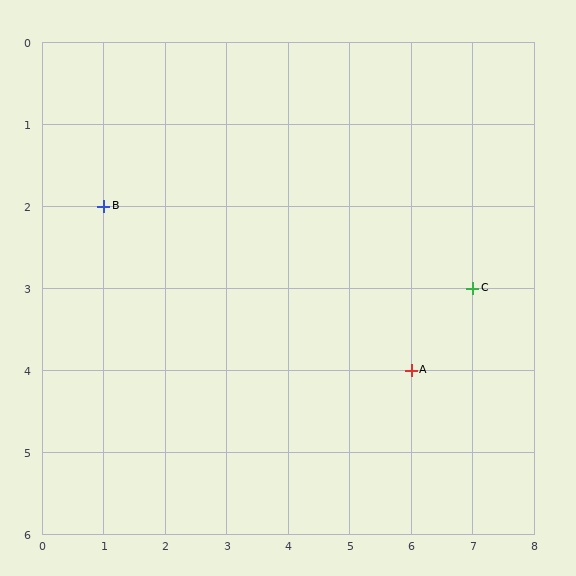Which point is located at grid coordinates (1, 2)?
Point B is at (1, 2).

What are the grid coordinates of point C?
Point C is at grid coordinates (7, 3).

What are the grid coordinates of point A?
Point A is at grid coordinates (6, 4).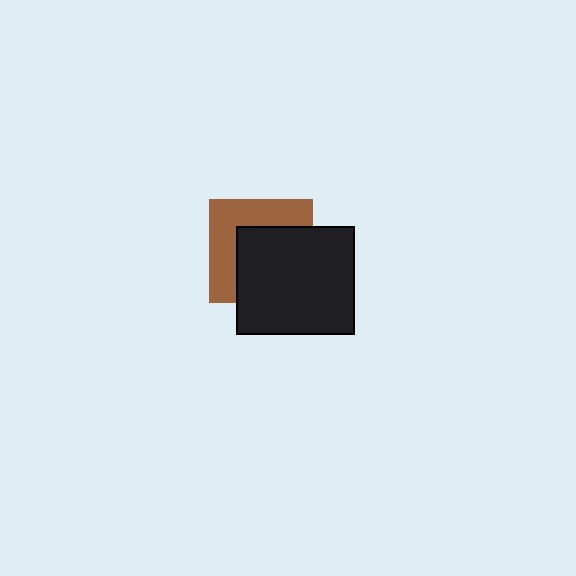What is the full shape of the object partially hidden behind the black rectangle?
The partially hidden object is a brown square.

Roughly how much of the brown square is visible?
A small part of it is visible (roughly 44%).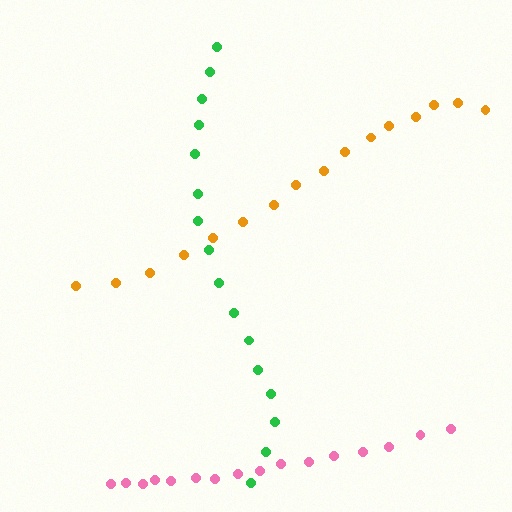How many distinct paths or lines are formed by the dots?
There are 3 distinct paths.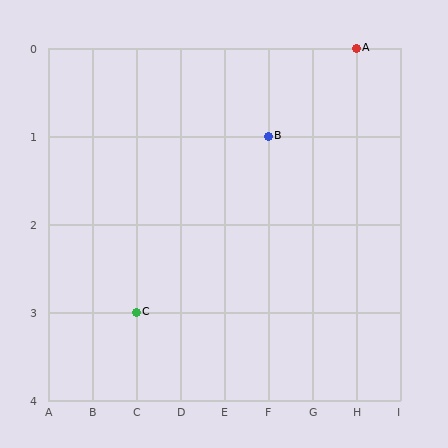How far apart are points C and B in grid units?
Points C and B are 3 columns and 2 rows apart (about 3.6 grid units diagonally).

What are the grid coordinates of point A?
Point A is at grid coordinates (H, 0).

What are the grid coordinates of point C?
Point C is at grid coordinates (C, 3).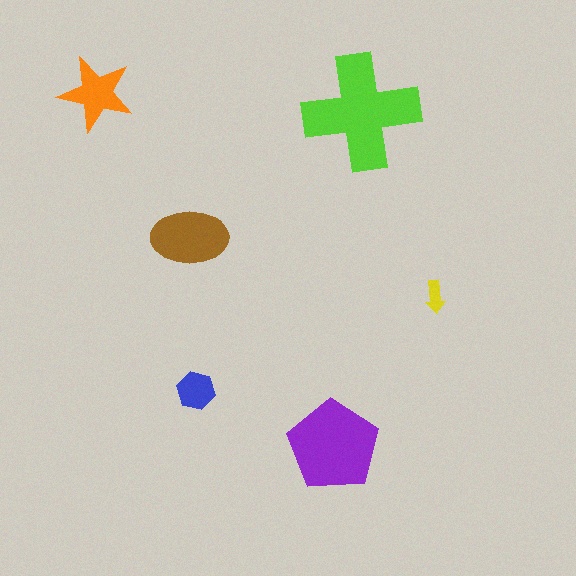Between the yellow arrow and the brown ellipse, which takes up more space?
The brown ellipse.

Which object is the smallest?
The yellow arrow.